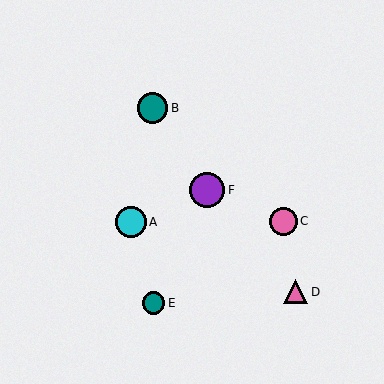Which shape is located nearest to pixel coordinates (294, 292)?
The pink triangle (labeled D) at (296, 292) is nearest to that location.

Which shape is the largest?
The purple circle (labeled F) is the largest.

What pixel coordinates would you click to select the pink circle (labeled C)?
Click at (283, 221) to select the pink circle C.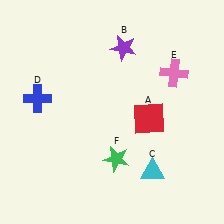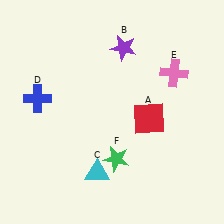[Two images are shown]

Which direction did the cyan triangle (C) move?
The cyan triangle (C) moved left.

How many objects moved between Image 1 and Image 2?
1 object moved between the two images.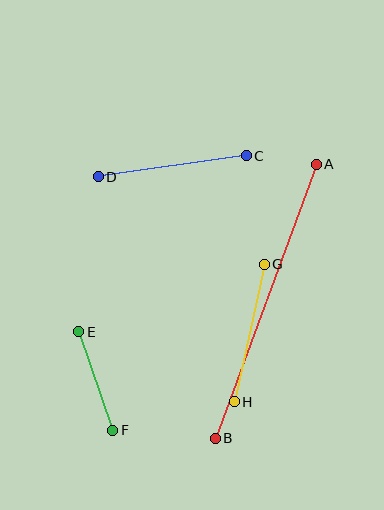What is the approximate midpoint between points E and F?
The midpoint is at approximately (96, 381) pixels.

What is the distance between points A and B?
The distance is approximately 292 pixels.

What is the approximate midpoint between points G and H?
The midpoint is at approximately (249, 333) pixels.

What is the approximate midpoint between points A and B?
The midpoint is at approximately (266, 301) pixels.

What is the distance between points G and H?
The distance is approximately 141 pixels.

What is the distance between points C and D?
The distance is approximately 150 pixels.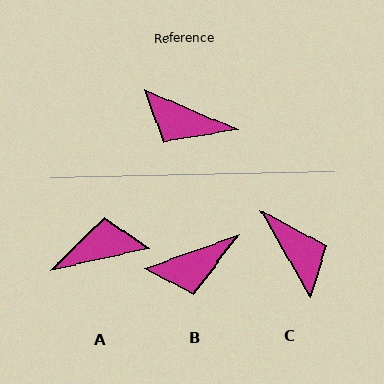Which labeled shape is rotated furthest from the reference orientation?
A, about 144 degrees away.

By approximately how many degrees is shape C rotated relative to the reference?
Approximately 143 degrees counter-clockwise.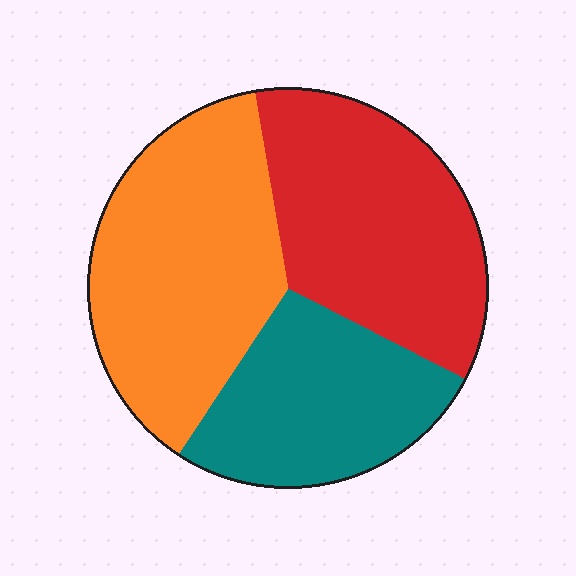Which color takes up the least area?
Teal, at roughly 25%.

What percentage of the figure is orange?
Orange takes up about three eighths (3/8) of the figure.